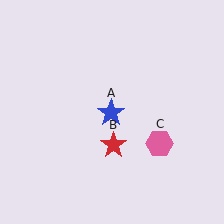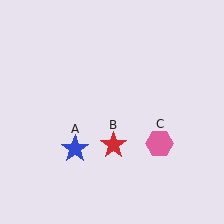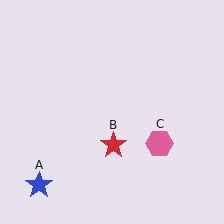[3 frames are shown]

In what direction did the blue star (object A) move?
The blue star (object A) moved down and to the left.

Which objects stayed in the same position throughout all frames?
Red star (object B) and pink hexagon (object C) remained stationary.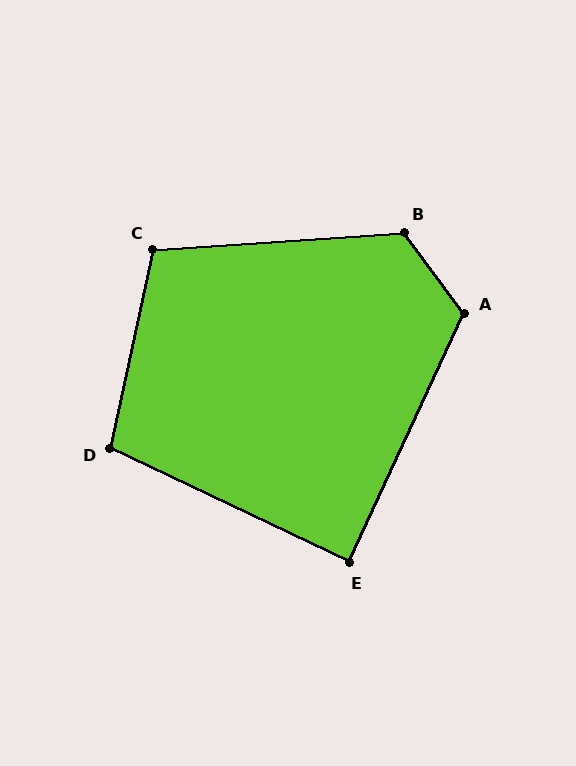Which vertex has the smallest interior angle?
E, at approximately 89 degrees.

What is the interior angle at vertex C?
Approximately 106 degrees (obtuse).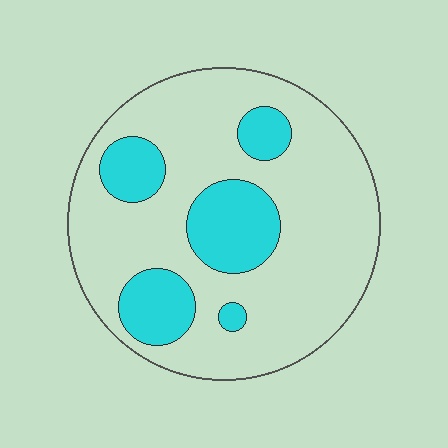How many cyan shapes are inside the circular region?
5.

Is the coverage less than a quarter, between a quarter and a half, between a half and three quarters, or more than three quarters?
Less than a quarter.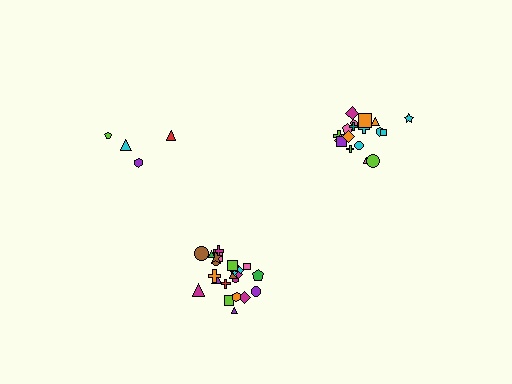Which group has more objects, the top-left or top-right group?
The top-right group.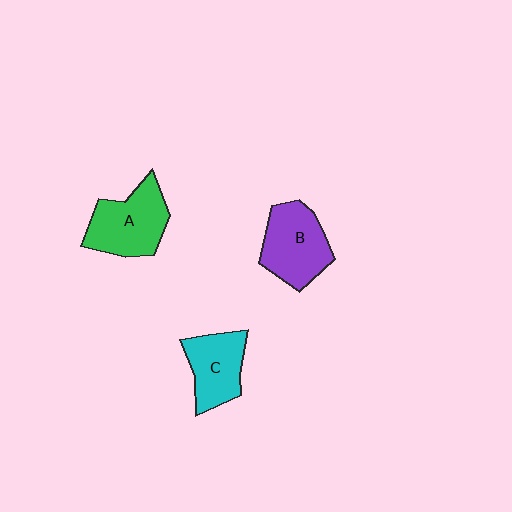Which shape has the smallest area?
Shape C (cyan).